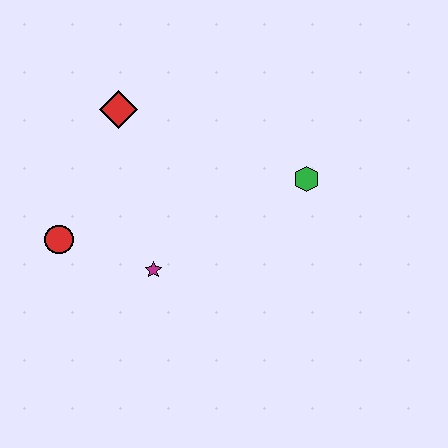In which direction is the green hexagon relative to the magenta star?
The green hexagon is to the right of the magenta star.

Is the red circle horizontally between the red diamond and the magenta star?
No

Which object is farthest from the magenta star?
The green hexagon is farthest from the magenta star.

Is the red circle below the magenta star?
No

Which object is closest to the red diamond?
The red circle is closest to the red diamond.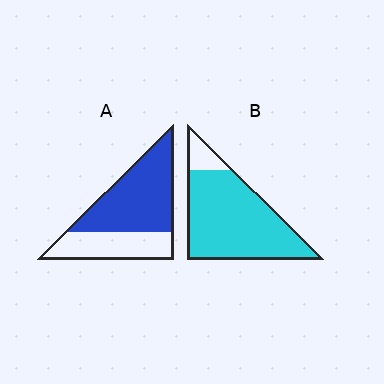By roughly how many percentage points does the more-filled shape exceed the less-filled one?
By roughly 25 percentage points (B over A).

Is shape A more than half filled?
Yes.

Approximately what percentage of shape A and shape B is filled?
A is approximately 65% and B is approximately 90%.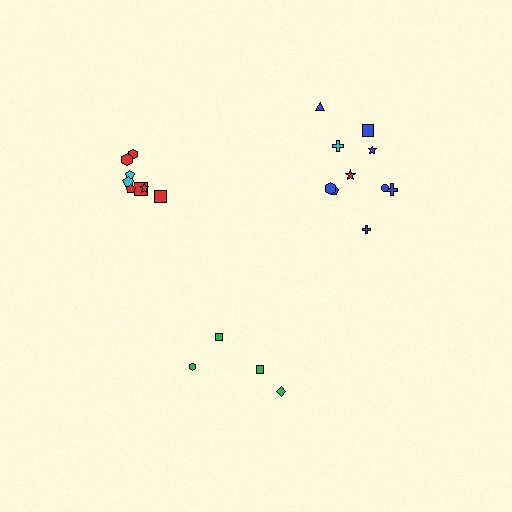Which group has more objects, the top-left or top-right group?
The top-right group.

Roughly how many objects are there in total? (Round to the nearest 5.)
Roughly 20 objects in total.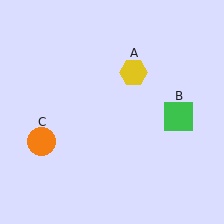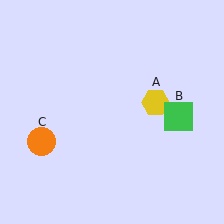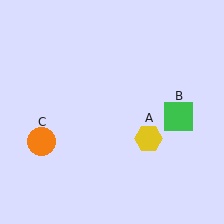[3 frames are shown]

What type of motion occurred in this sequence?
The yellow hexagon (object A) rotated clockwise around the center of the scene.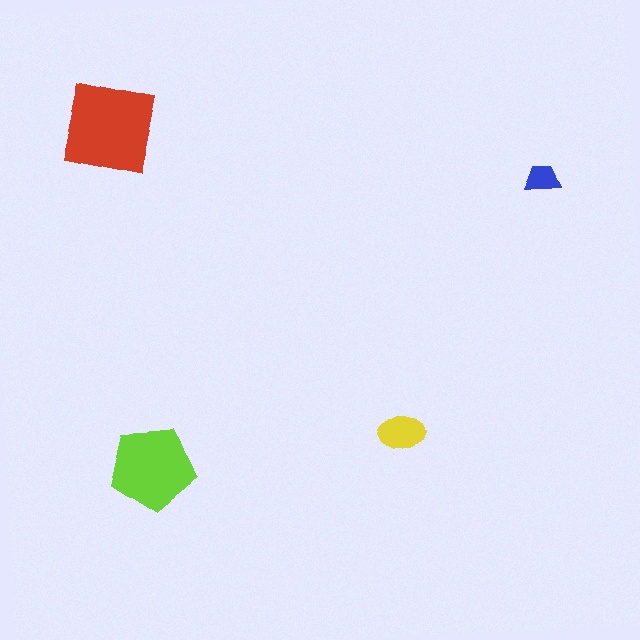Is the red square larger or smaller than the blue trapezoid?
Larger.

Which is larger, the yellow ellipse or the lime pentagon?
The lime pentagon.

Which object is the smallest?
The blue trapezoid.